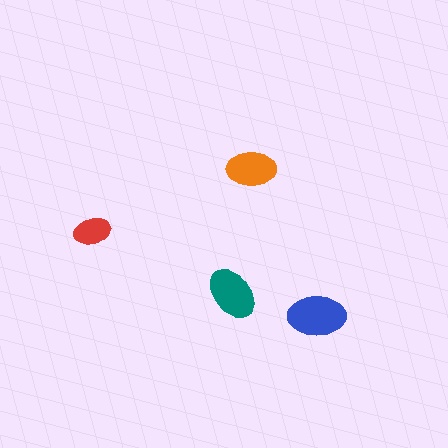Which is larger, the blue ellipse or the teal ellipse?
The blue one.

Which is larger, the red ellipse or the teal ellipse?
The teal one.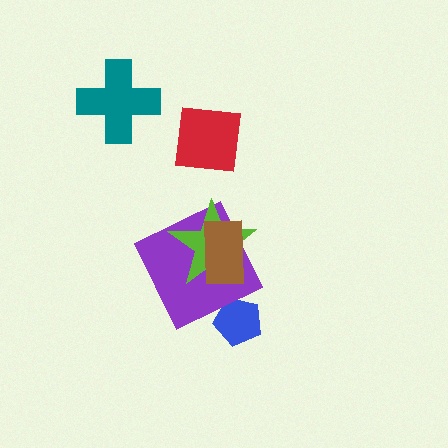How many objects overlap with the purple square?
2 objects overlap with the purple square.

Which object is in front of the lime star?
The brown rectangle is in front of the lime star.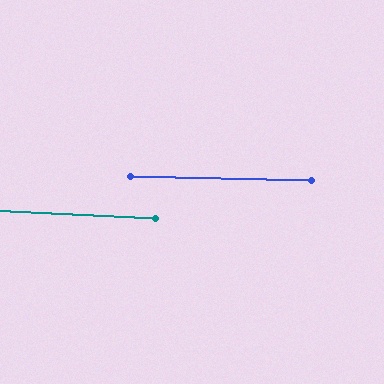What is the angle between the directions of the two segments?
Approximately 2 degrees.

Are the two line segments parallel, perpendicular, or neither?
Parallel — their directions differ by only 1.9°.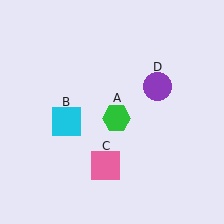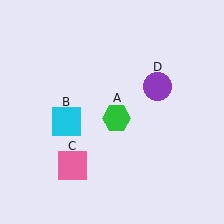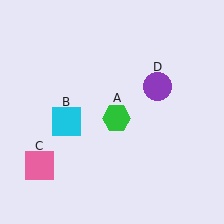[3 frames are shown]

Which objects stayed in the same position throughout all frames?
Green hexagon (object A) and cyan square (object B) and purple circle (object D) remained stationary.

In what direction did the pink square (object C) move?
The pink square (object C) moved left.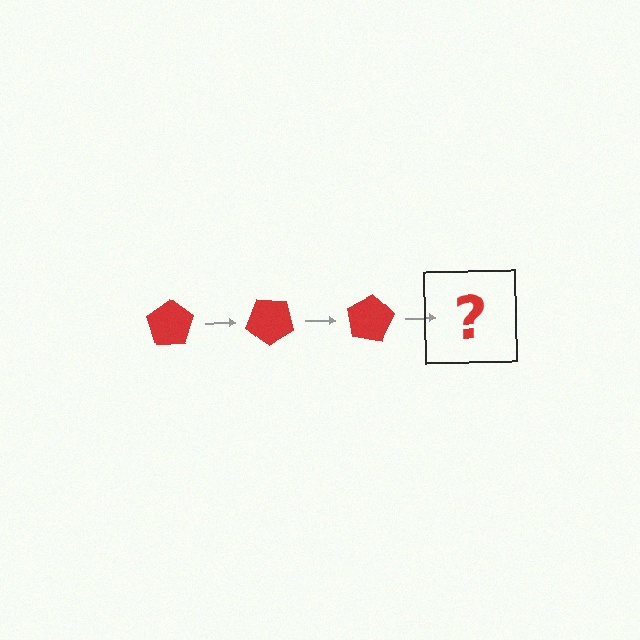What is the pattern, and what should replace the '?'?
The pattern is that the pentagon rotates 40 degrees each step. The '?' should be a red pentagon rotated 120 degrees.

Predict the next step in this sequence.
The next step is a red pentagon rotated 120 degrees.